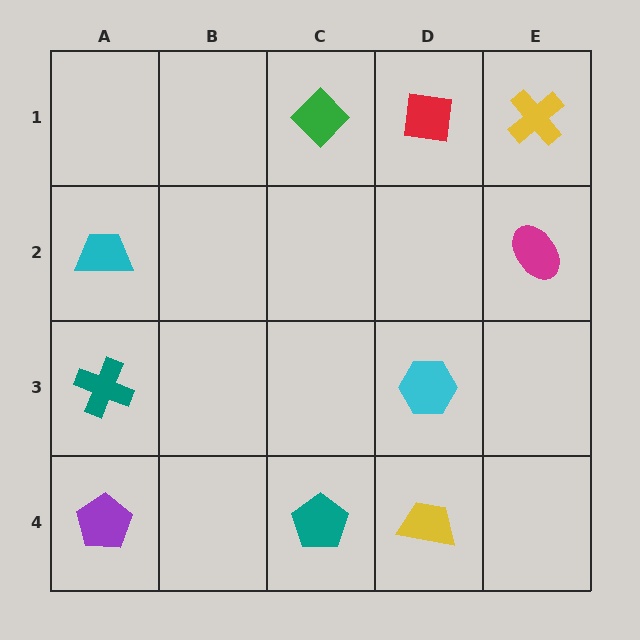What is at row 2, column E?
A magenta ellipse.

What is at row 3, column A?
A teal cross.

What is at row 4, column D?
A yellow trapezoid.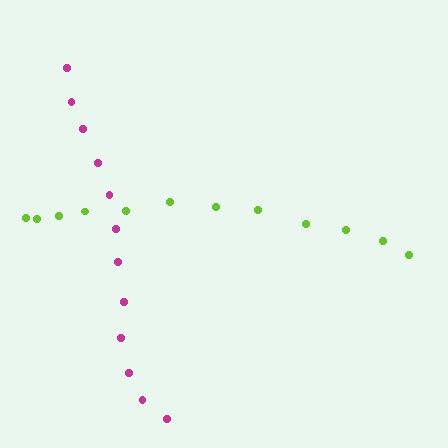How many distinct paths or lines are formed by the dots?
There are 2 distinct paths.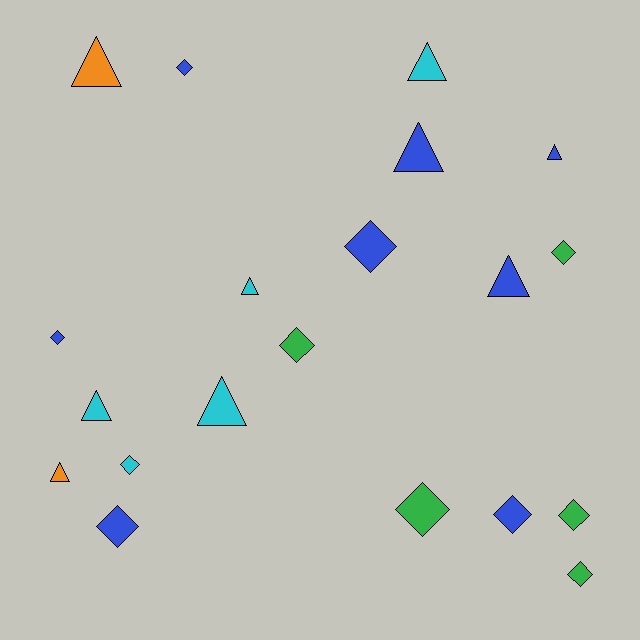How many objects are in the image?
There are 20 objects.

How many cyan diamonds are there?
There is 1 cyan diamond.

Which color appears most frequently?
Blue, with 8 objects.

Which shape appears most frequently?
Diamond, with 11 objects.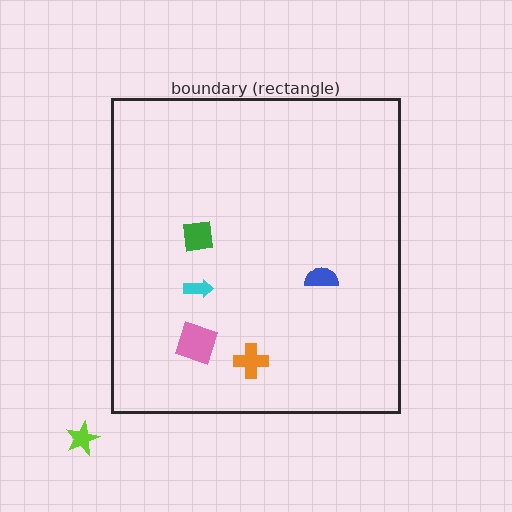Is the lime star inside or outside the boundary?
Outside.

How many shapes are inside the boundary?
5 inside, 1 outside.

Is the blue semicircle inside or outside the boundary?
Inside.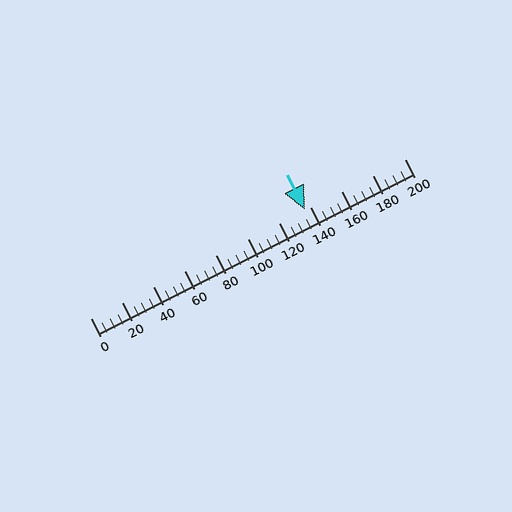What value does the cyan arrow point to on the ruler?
The cyan arrow points to approximately 137.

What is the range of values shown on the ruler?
The ruler shows values from 0 to 200.